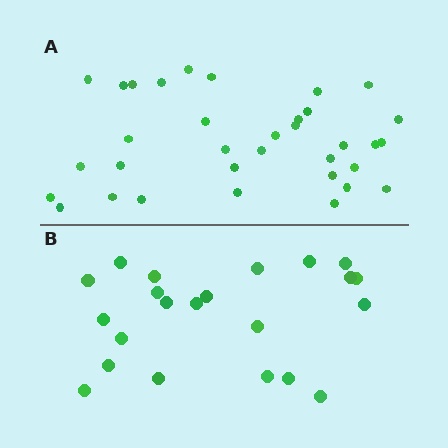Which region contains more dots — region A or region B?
Region A (the top region) has more dots.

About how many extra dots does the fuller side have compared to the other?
Region A has roughly 12 or so more dots than region B.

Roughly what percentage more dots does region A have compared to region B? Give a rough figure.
About 55% more.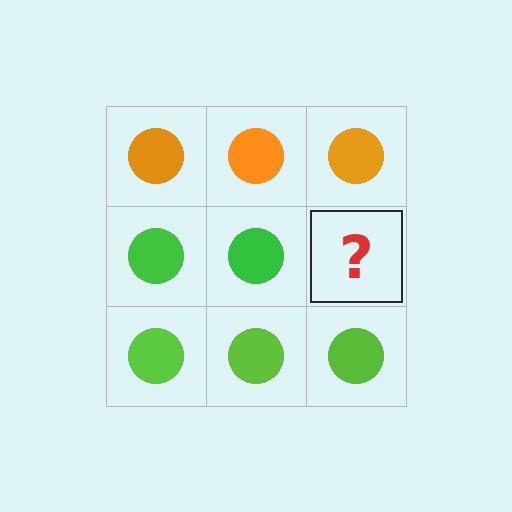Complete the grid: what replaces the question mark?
The question mark should be replaced with a green circle.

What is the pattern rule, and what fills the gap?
The rule is that each row has a consistent color. The gap should be filled with a green circle.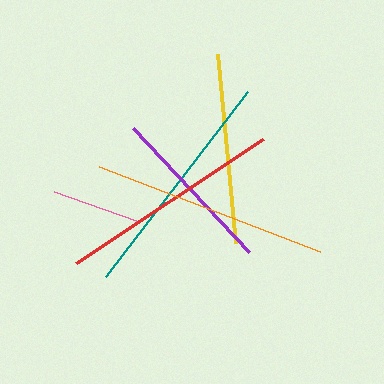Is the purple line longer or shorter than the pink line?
The purple line is longer than the pink line.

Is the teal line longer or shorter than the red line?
The teal line is longer than the red line.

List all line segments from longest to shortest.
From longest to shortest: orange, teal, red, yellow, purple, pink.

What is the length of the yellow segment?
The yellow segment is approximately 189 pixels long.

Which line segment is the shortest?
The pink line is the shortest at approximately 87 pixels.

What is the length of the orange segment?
The orange segment is approximately 237 pixels long.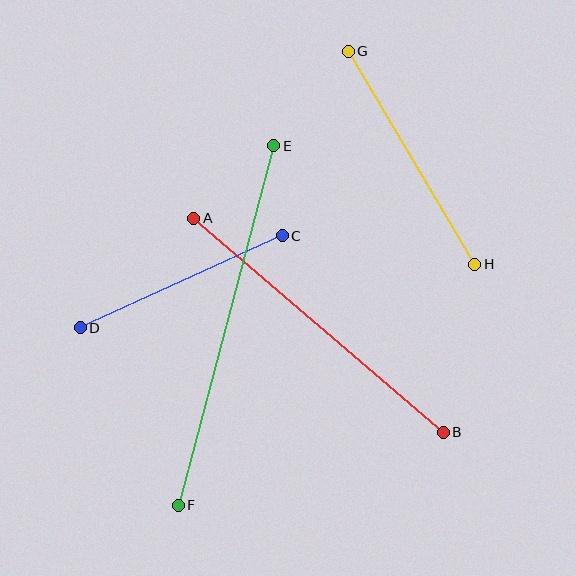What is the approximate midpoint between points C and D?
The midpoint is at approximately (181, 282) pixels.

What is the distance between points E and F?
The distance is approximately 372 pixels.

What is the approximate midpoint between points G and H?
The midpoint is at approximately (412, 158) pixels.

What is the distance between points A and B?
The distance is approximately 328 pixels.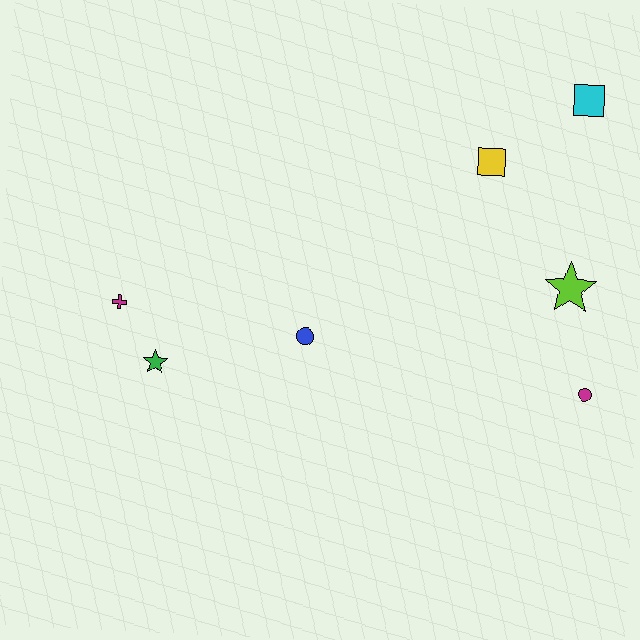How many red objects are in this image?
There are no red objects.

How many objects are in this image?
There are 7 objects.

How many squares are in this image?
There are 2 squares.